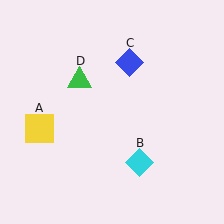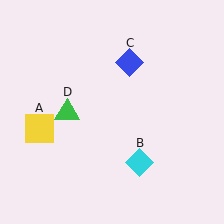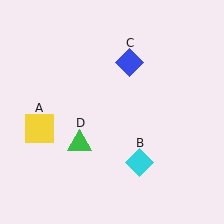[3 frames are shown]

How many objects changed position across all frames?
1 object changed position: green triangle (object D).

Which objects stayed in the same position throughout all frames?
Yellow square (object A) and cyan diamond (object B) and blue diamond (object C) remained stationary.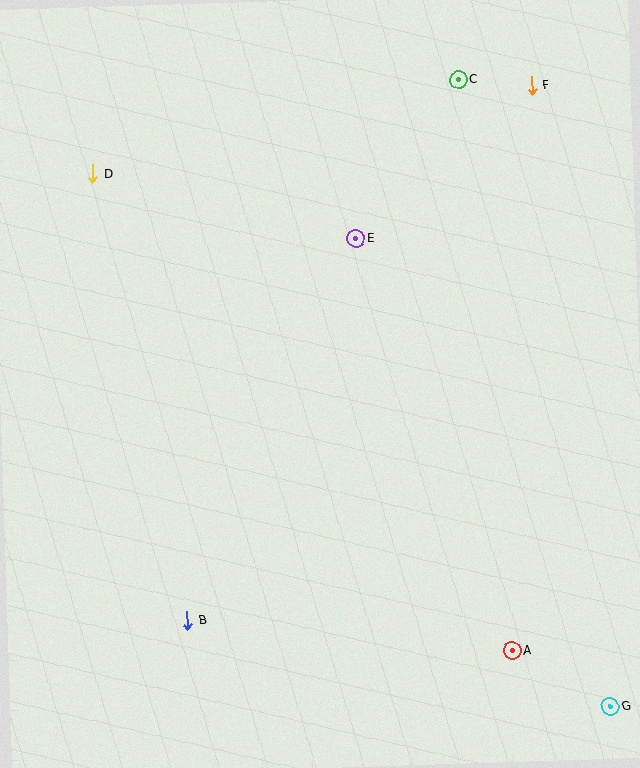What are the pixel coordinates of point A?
Point A is at (512, 651).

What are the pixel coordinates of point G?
Point G is at (610, 707).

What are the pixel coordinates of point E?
Point E is at (356, 239).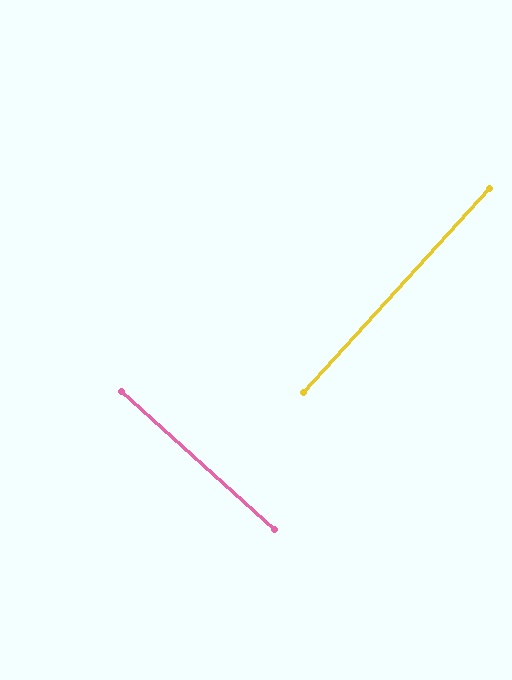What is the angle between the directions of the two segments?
Approximately 90 degrees.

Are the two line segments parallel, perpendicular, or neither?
Perpendicular — they meet at approximately 90°.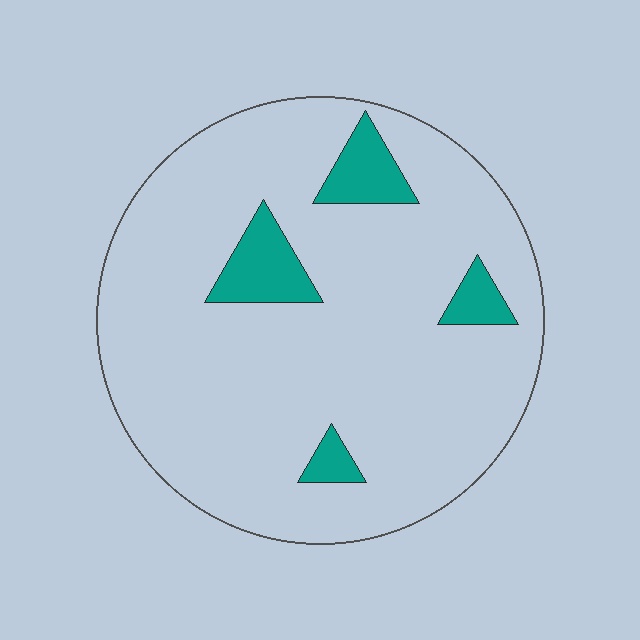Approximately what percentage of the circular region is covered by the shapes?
Approximately 10%.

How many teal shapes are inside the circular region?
4.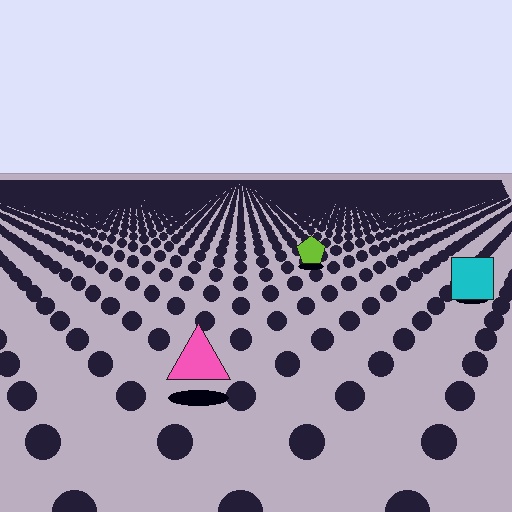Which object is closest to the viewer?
The pink triangle is closest. The texture marks near it are larger and more spread out.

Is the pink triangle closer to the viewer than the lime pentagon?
Yes. The pink triangle is closer — you can tell from the texture gradient: the ground texture is coarser near it.